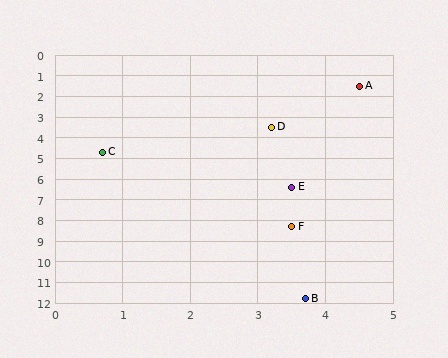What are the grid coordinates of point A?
Point A is at approximately (4.5, 1.5).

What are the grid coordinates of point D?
Point D is at approximately (3.2, 3.5).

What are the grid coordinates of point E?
Point E is at approximately (3.5, 6.4).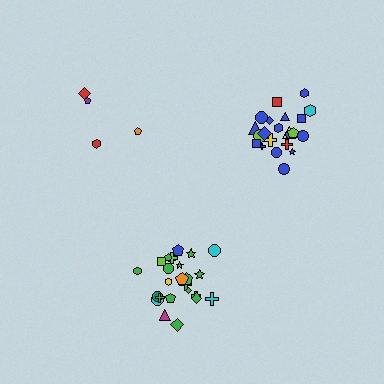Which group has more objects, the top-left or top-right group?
The top-right group.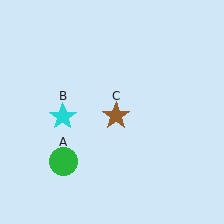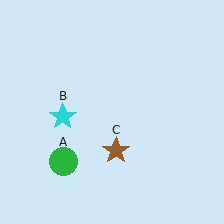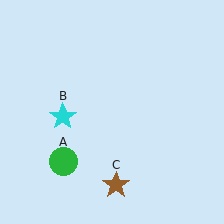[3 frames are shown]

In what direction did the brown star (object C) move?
The brown star (object C) moved down.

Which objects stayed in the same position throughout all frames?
Green circle (object A) and cyan star (object B) remained stationary.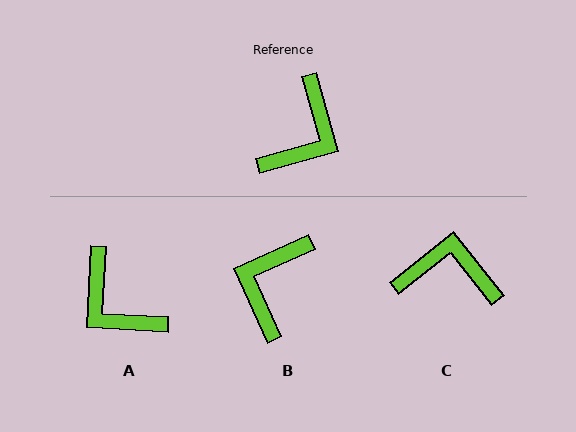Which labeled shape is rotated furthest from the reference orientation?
B, about 172 degrees away.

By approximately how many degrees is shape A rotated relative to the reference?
Approximately 109 degrees clockwise.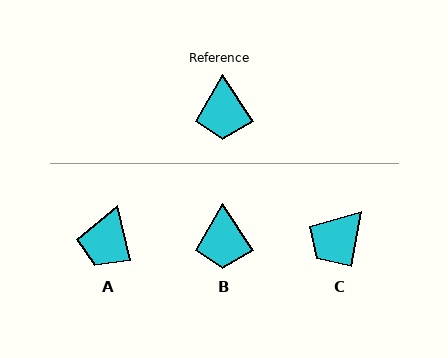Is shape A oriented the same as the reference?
No, it is off by about 21 degrees.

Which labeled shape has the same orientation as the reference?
B.